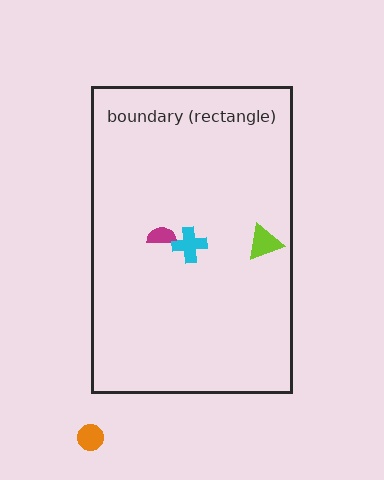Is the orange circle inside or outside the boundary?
Outside.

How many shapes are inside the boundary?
3 inside, 1 outside.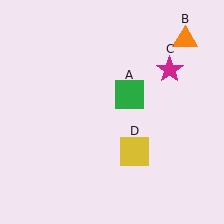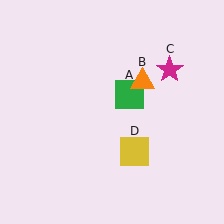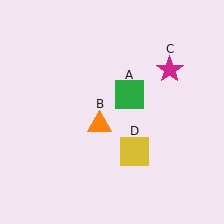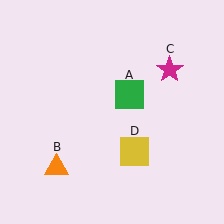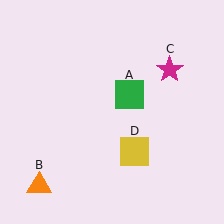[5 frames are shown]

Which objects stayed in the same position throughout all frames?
Green square (object A) and magenta star (object C) and yellow square (object D) remained stationary.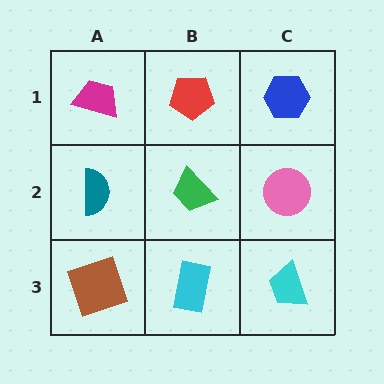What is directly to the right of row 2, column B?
A pink circle.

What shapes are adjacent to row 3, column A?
A teal semicircle (row 2, column A), a cyan rectangle (row 3, column B).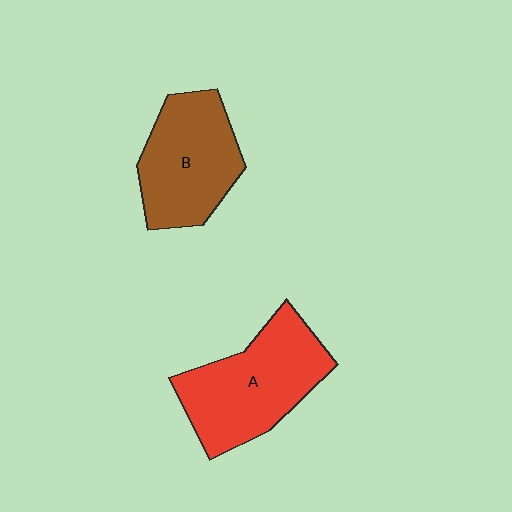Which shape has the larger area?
Shape A (red).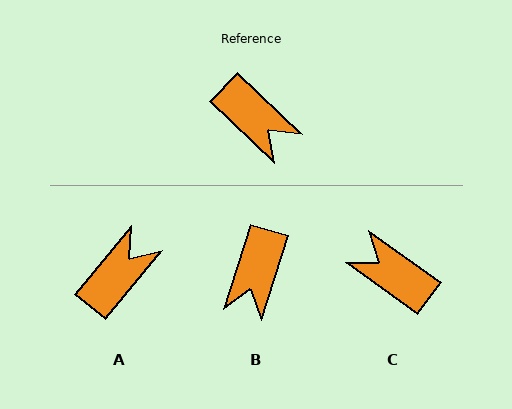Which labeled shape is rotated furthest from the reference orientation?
C, about 172 degrees away.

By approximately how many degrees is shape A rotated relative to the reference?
Approximately 94 degrees counter-clockwise.